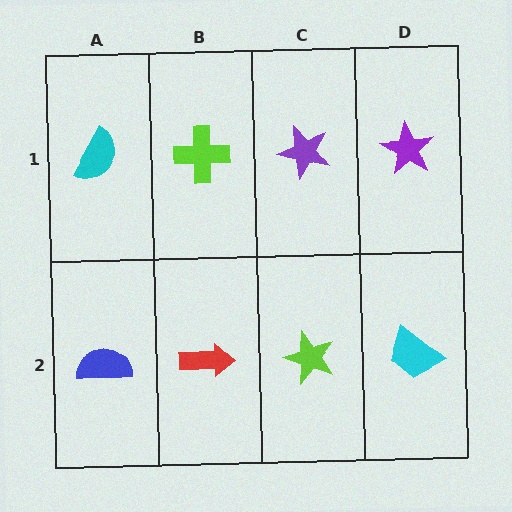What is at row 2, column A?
A blue semicircle.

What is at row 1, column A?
A cyan semicircle.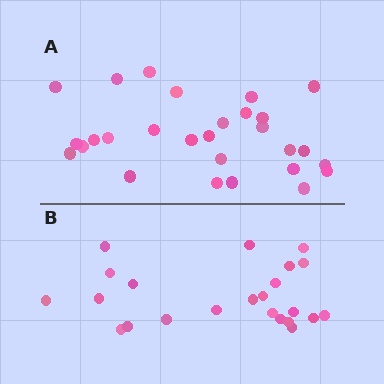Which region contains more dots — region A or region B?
Region A (the top region) has more dots.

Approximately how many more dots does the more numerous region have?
Region A has about 5 more dots than region B.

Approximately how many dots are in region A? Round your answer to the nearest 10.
About 30 dots. (The exact count is 28, which rounds to 30.)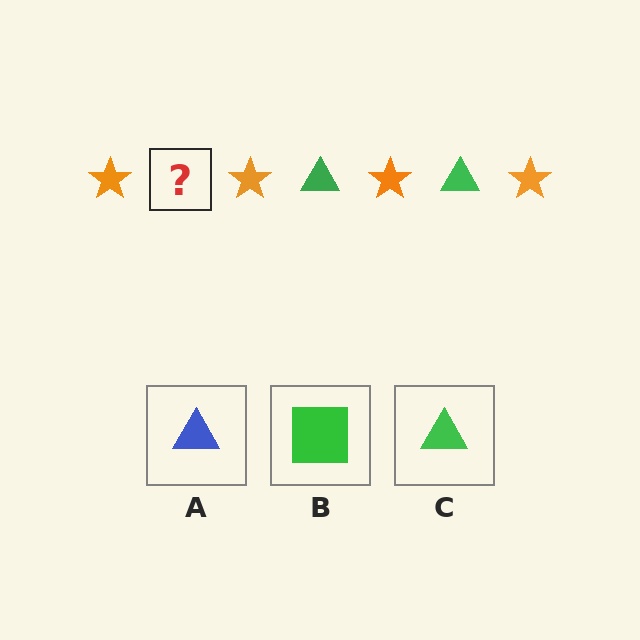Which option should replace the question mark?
Option C.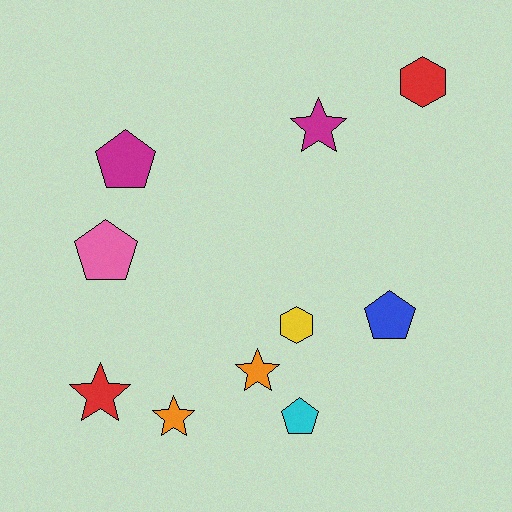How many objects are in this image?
There are 10 objects.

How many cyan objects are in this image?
There is 1 cyan object.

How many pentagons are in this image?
There are 4 pentagons.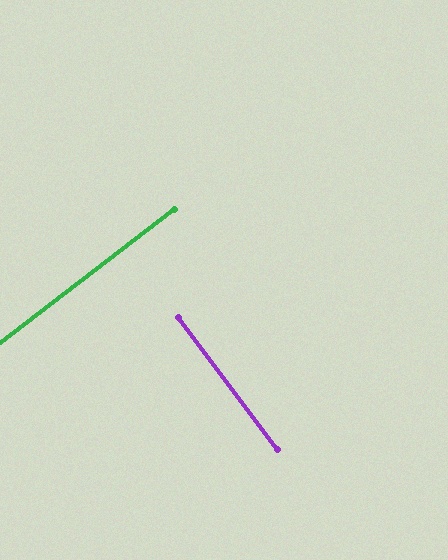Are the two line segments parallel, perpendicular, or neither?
Perpendicular — they meet at approximately 89°.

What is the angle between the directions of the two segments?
Approximately 89 degrees.